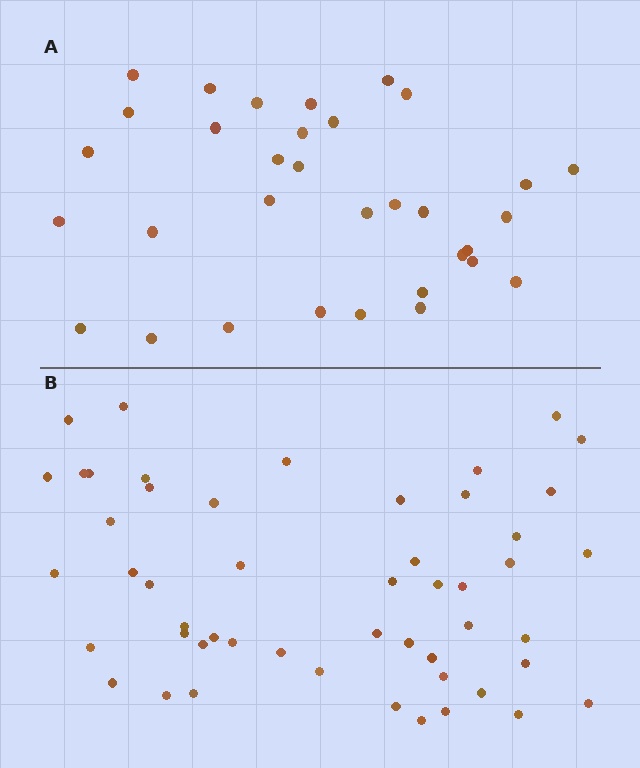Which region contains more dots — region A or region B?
Region B (the bottom region) has more dots.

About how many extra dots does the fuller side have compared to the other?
Region B has approximately 20 more dots than region A.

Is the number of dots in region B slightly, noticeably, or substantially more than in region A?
Region B has substantially more. The ratio is roughly 1.5 to 1.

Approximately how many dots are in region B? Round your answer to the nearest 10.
About 50 dots. (The exact count is 51, which rounds to 50.)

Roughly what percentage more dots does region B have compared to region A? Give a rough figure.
About 55% more.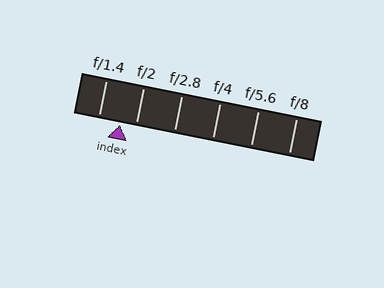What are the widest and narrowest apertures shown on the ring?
The widest aperture shown is f/1.4 and the narrowest is f/8.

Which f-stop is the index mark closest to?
The index mark is closest to f/2.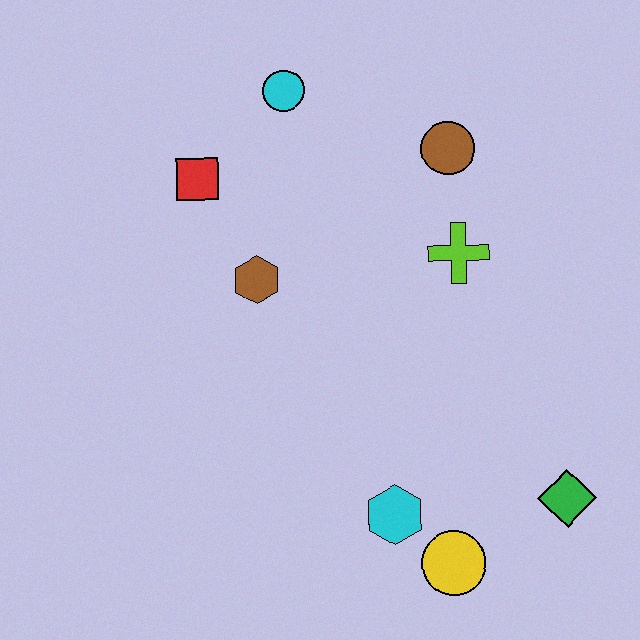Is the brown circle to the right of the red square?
Yes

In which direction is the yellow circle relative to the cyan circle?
The yellow circle is below the cyan circle.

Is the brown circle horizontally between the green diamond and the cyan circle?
Yes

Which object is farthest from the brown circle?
The yellow circle is farthest from the brown circle.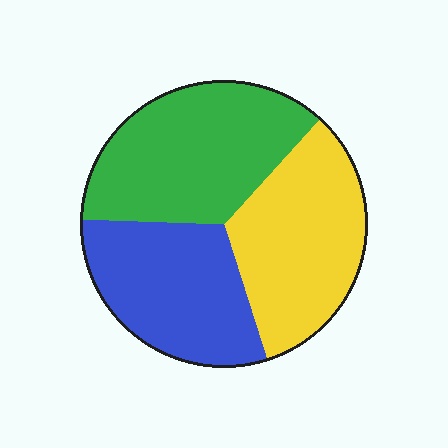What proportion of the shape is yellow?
Yellow covers about 35% of the shape.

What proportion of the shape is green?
Green covers roughly 35% of the shape.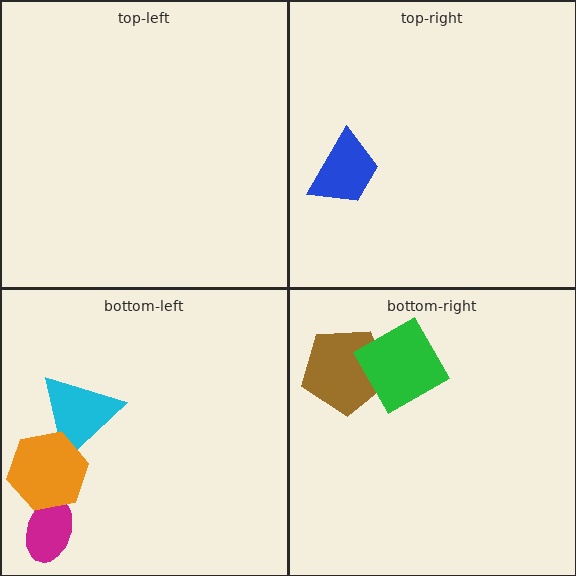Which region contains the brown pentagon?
The bottom-right region.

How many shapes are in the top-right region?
1.